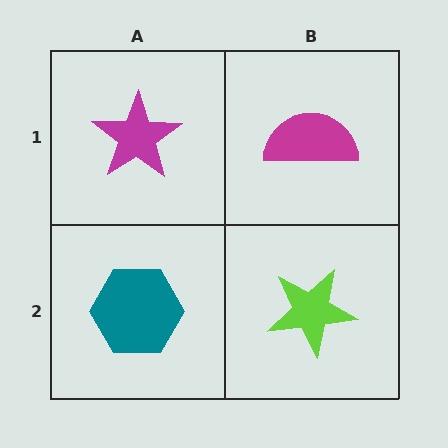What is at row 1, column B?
A magenta semicircle.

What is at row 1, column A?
A magenta star.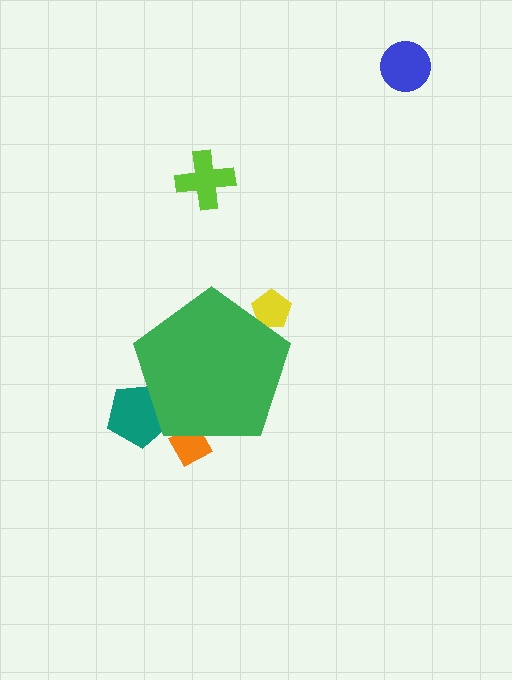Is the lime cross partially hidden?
No, the lime cross is fully visible.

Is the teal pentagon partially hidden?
Yes, the teal pentagon is partially hidden behind the green pentagon.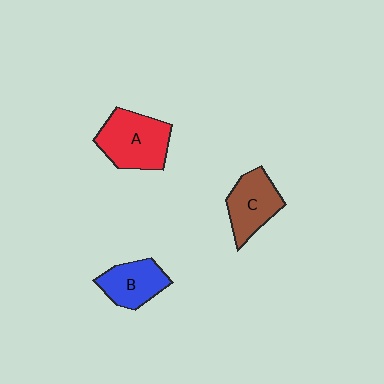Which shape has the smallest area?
Shape B (blue).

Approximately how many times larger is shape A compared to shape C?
Approximately 1.3 times.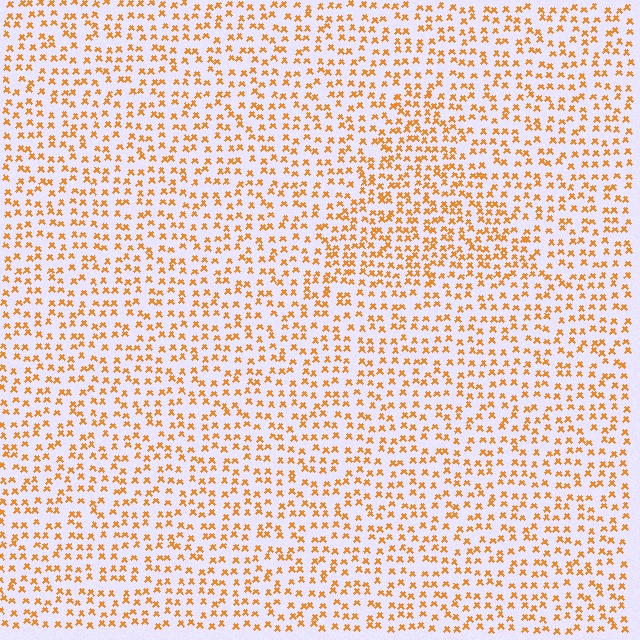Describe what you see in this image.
The image contains small orange elements arranged at two different densities. A triangle-shaped region is visible where the elements are more densely packed than the surrounding area.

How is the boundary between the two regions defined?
The boundary is defined by a change in element density (approximately 1.5x ratio). All elements are the same color, size, and shape.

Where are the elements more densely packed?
The elements are more densely packed inside the triangle boundary.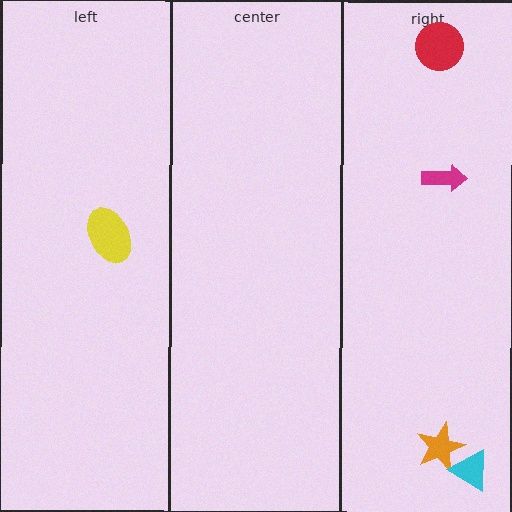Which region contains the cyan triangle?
The right region.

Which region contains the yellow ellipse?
The left region.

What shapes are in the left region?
The yellow ellipse.